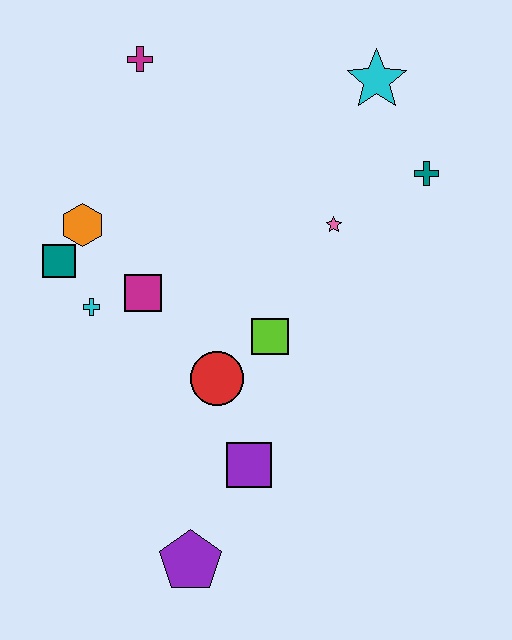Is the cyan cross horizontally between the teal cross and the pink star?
No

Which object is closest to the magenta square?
The cyan cross is closest to the magenta square.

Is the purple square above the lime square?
No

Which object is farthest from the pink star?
The purple pentagon is farthest from the pink star.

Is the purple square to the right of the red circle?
Yes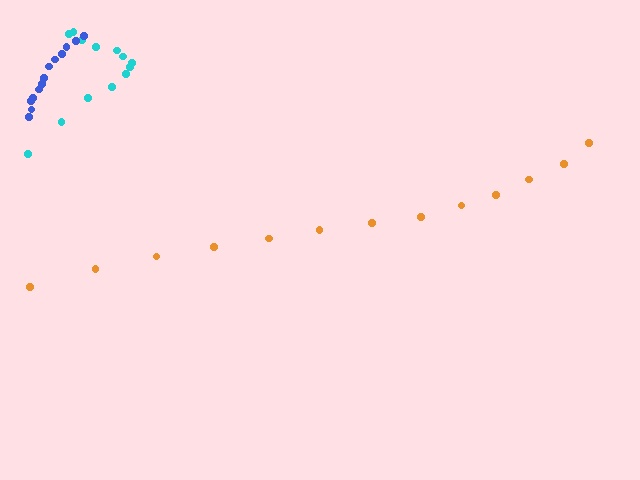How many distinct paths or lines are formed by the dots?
There are 3 distinct paths.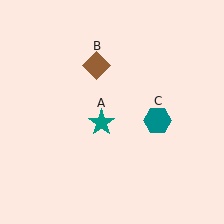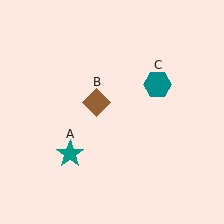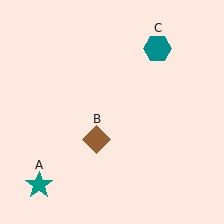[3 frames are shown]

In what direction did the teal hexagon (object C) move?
The teal hexagon (object C) moved up.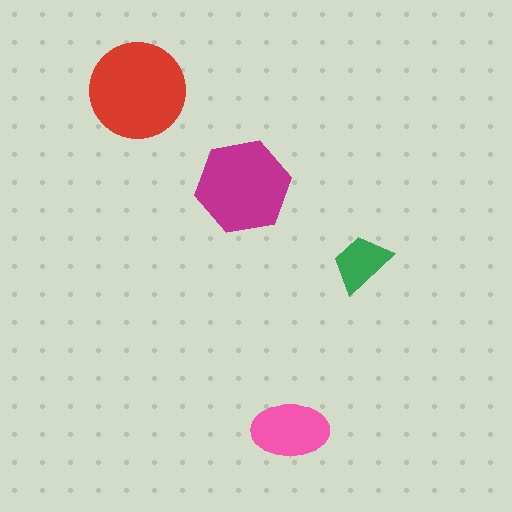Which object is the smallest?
The green trapezoid.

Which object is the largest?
The red circle.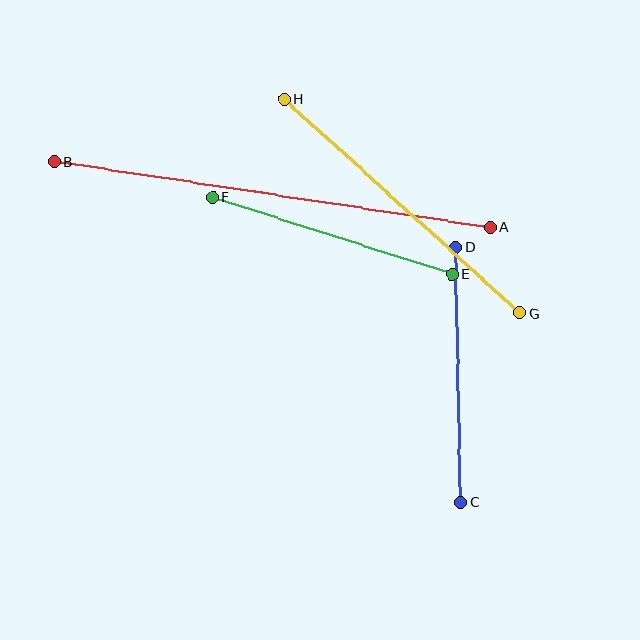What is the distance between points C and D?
The distance is approximately 255 pixels.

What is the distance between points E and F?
The distance is approximately 251 pixels.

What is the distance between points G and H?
The distance is approximately 319 pixels.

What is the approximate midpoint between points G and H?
The midpoint is at approximately (402, 206) pixels.